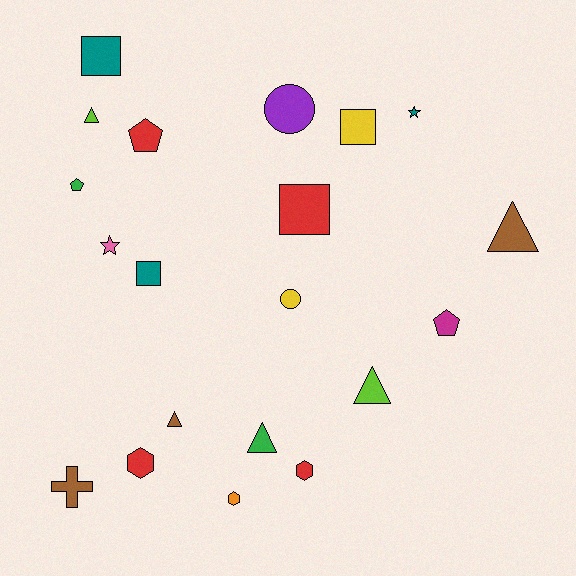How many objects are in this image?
There are 20 objects.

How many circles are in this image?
There are 2 circles.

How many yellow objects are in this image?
There are 2 yellow objects.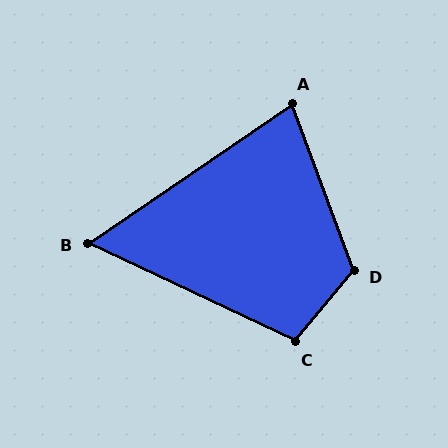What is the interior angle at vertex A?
Approximately 76 degrees (acute).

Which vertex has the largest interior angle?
D, at approximately 120 degrees.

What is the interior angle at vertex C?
Approximately 104 degrees (obtuse).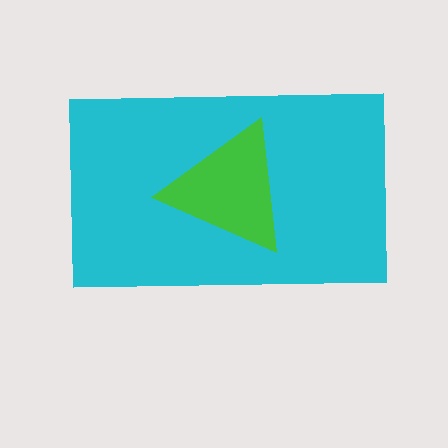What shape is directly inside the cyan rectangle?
The green triangle.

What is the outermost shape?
The cyan rectangle.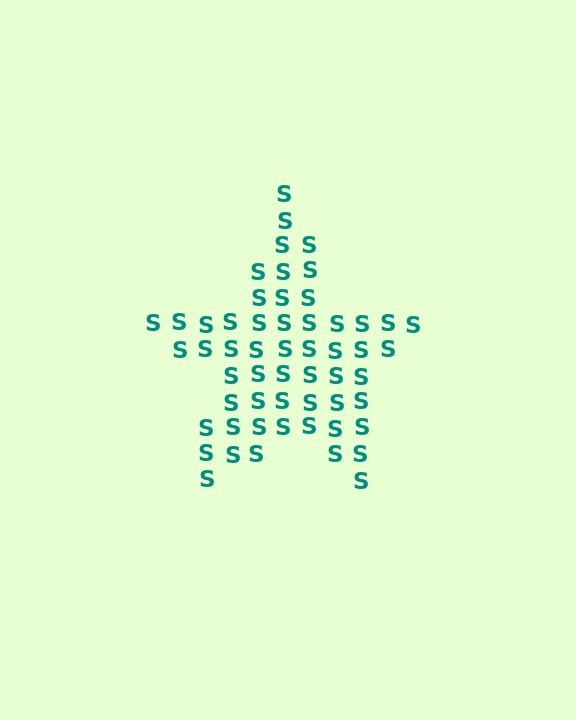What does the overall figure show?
The overall figure shows a star.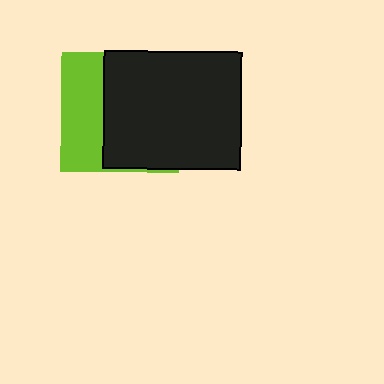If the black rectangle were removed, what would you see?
You would see the complete lime square.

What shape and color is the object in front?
The object in front is a black rectangle.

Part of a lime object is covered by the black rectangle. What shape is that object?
It is a square.